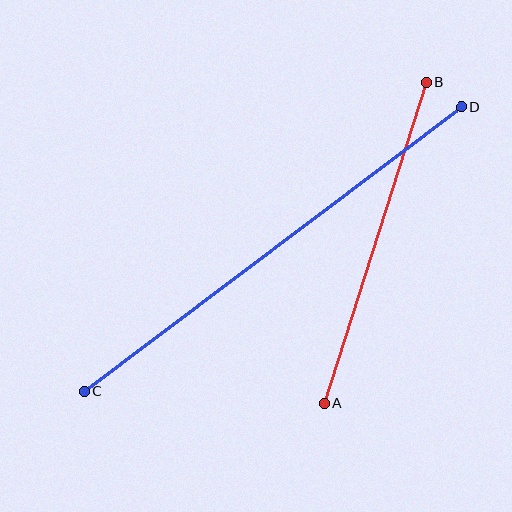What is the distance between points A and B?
The distance is approximately 337 pixels.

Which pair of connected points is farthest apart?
Points C and D are farthest apart.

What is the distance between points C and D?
The distance is approximately 471 pixels.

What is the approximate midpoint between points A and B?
The midpoint is at approximately (375, 242) pixels.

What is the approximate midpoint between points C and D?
The midpoint is at approximately (273, 249) pixels.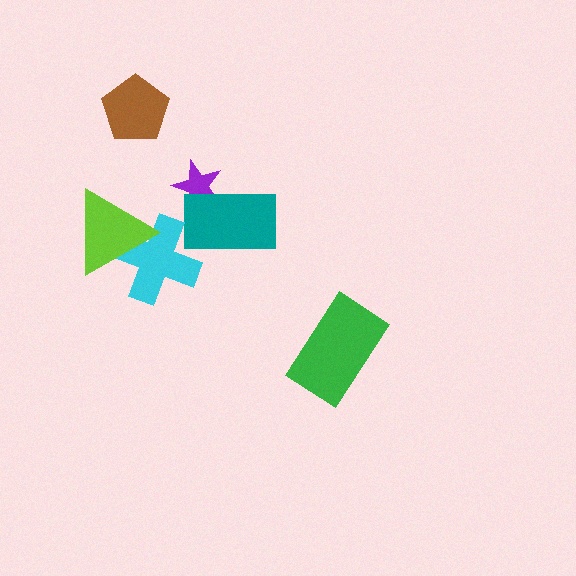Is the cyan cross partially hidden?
Yes, it is partially covered by another shape.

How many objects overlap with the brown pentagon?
0 objects overlap with the brown pentagon.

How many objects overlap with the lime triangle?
1 object overlaps with the lime triangle.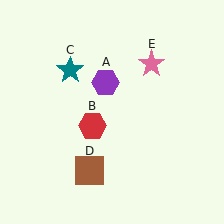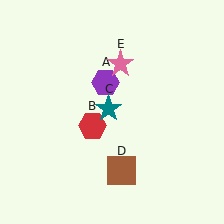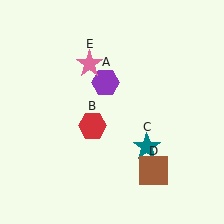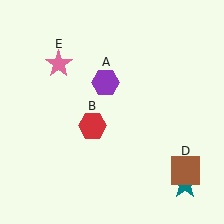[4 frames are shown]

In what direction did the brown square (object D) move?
The brown square (object D) moved right.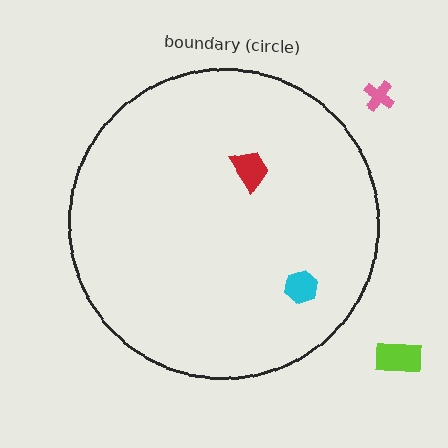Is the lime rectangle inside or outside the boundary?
Outside.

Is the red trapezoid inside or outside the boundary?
Inside.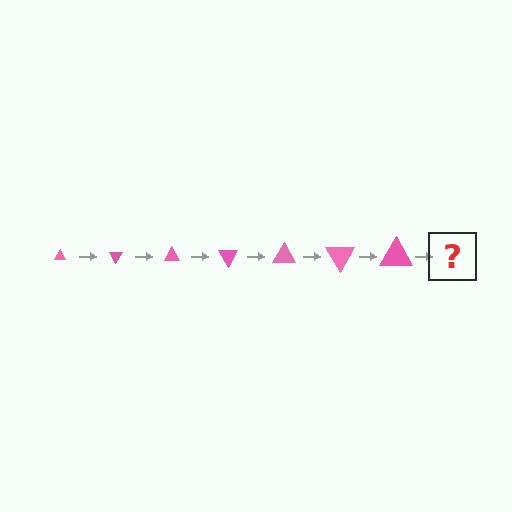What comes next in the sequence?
The next element should be a triangle, larger than the previous one and rotated 420 degrees from the start.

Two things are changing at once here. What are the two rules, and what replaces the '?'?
The two rules are that the triangle grows larger each step and it rotates 60 degrees each step. The '?' should be a triangle, larger than the previous one and rotated 420 degrees from the start.